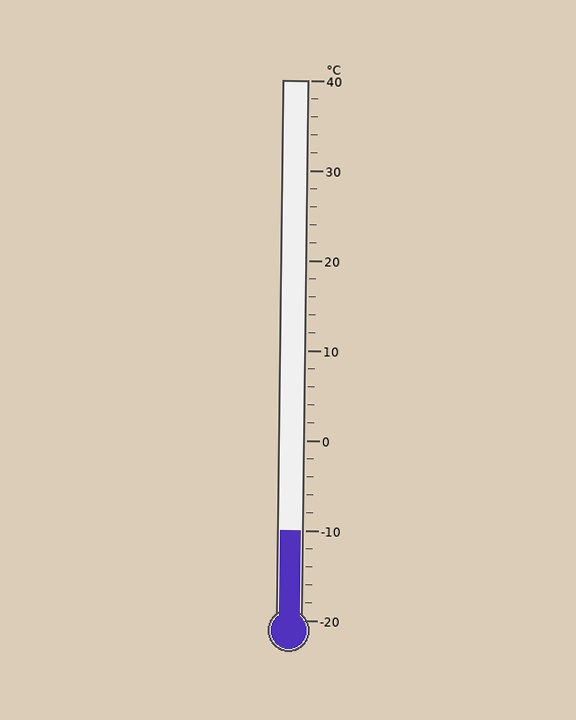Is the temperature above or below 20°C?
The temperature is below 20°C.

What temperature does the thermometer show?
The thermometer shows approximately -10°C.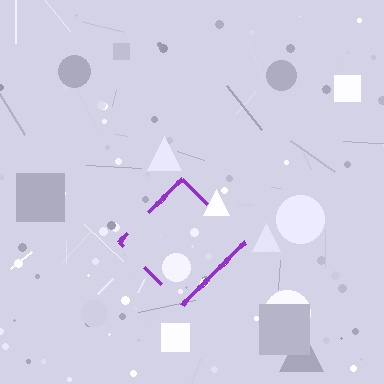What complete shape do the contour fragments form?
The contour fragments form a diamond.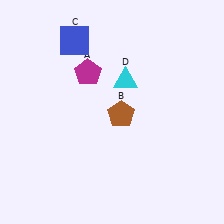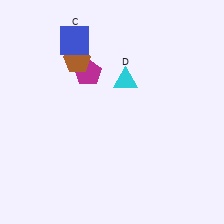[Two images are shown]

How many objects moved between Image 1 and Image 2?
1 object moved between the two images.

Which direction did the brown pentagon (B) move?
The brown pentagon (B) moved up.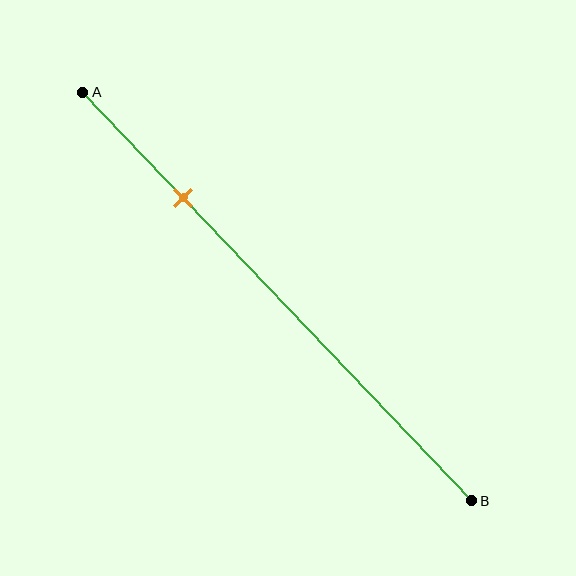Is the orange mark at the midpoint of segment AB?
No, the mark is at about 25% from A, not at the 50% midpoint.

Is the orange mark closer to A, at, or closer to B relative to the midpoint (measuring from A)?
The orange mark is closer to point A than the midpoint of segment AB.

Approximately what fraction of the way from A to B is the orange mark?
The orange mark is approximately 25% of the way from A to B.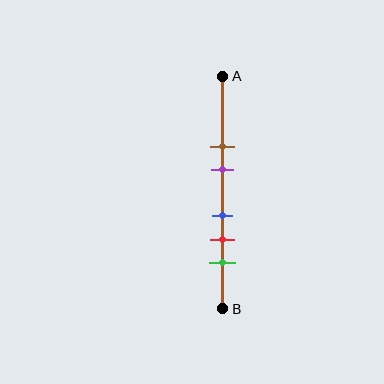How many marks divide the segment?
There are 5 marks dividing the segment.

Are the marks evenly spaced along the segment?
No, the marks are not evenly spaced.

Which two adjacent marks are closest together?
The blue and red marks are the closest adjacent pair.